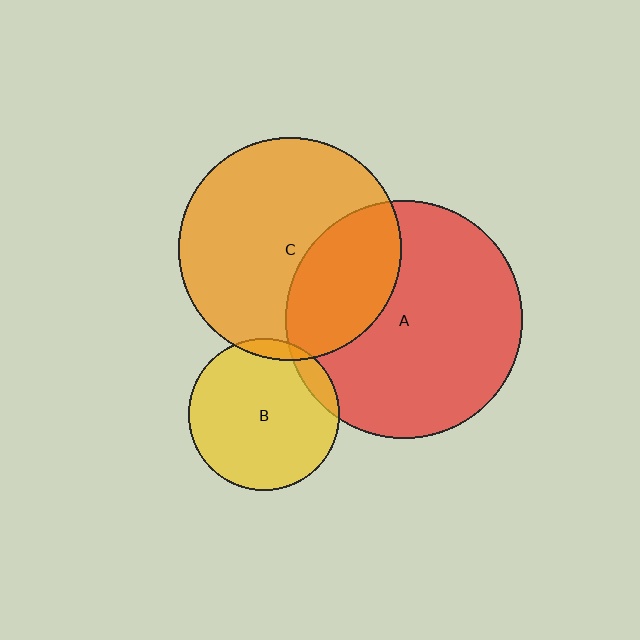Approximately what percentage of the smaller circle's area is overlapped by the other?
Approximately 30%.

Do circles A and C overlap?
Yes.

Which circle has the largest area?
Circle A (red).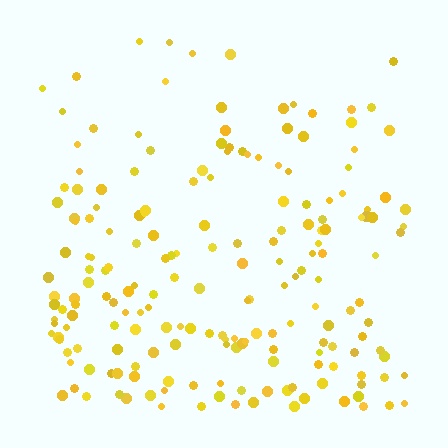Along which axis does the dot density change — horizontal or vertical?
Vertical.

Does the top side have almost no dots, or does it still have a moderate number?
Still a moderate number, just noticeably fewer than the bottom.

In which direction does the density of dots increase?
From top to bottom, with the bottom side densest.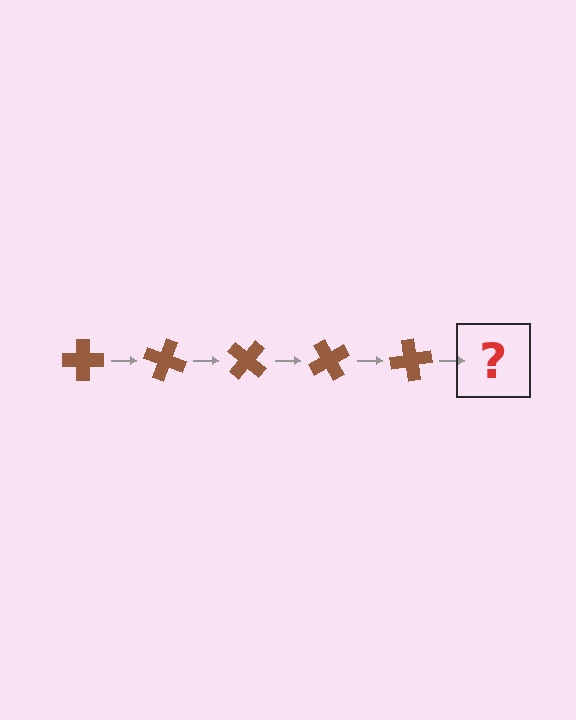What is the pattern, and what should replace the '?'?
The pattern is that the cross rotates 20 degrees each step. The '?' should be a brown cross rotated 100 degrees.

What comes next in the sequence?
The next element should be a brown cross rotated 100 degrees.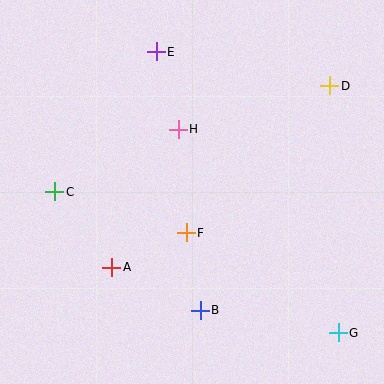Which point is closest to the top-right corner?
Point D is closest to the top-right corner.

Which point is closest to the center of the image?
Point F at (186, 233) is closest to the center.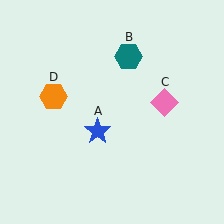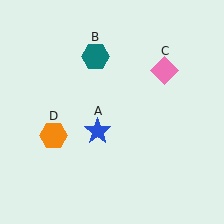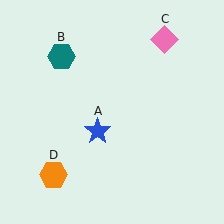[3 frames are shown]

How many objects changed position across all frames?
3 objects changed position: teal hexagon (object B), pink diamond (object C), orange hexagon (object D).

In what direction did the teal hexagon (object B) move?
The teal hexagon (object B) moved left.